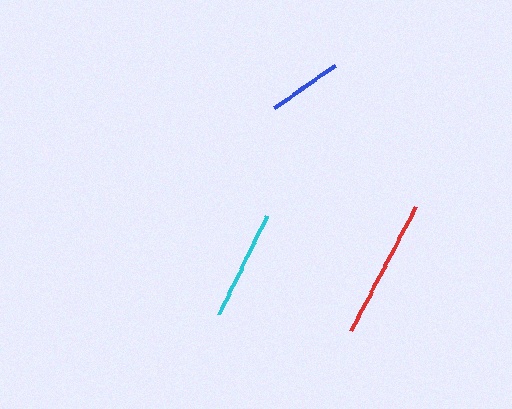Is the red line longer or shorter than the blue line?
The red line is longer than the blue line.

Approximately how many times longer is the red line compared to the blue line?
The red line is approximately 1.9 times the length of the blue line.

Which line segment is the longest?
The red line is the longest at approximately 141 pixels.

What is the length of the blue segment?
The blue segment is approximately 73 pixels long.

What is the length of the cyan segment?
The cyan segment is approximately 110 pixels long.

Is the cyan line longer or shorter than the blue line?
The cyan line is longer than the blue line.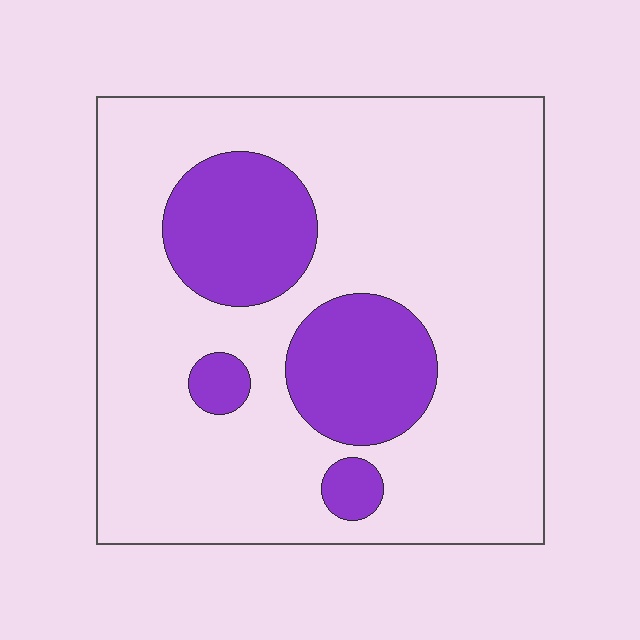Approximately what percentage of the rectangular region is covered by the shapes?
Approximately 20%.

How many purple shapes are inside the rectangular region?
4.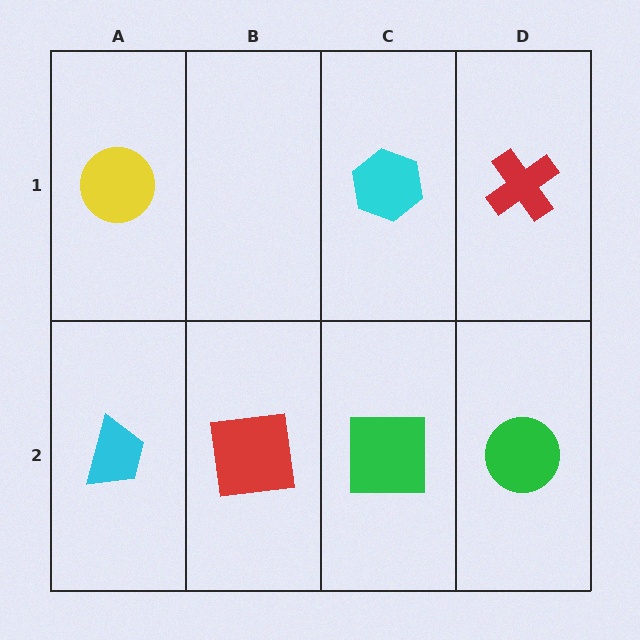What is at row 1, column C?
A cyan hexagon.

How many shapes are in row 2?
4 shapes.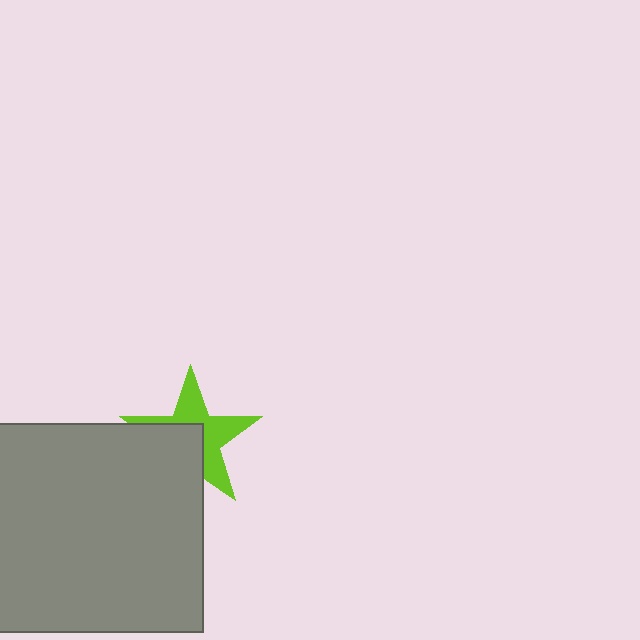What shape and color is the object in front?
The object in front is a gray square.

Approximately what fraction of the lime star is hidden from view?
Roughly 44% of the lime star is hidden behind the gray square.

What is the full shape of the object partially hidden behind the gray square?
The partially hidden object is a lime star.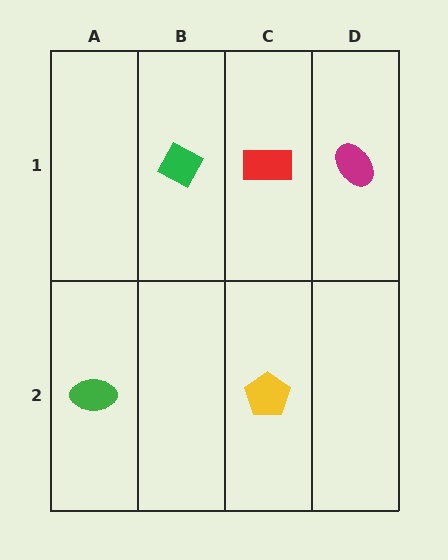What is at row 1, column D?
A magenta ellipse.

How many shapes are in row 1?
3 shapes.